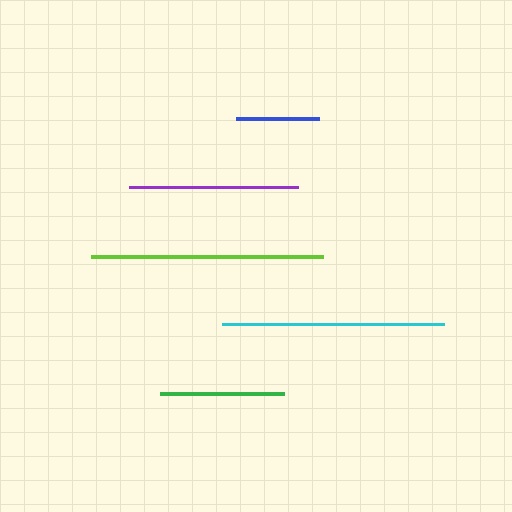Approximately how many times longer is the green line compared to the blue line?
The green line is approximately 1.5 times the length of the blue line.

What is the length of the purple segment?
The purple segment is approximately 169 pixels long.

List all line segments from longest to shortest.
From longest to shortest: lime, cyan, purple, green, blue.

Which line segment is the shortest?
The blue line is the shortest at approximately 82 pixels.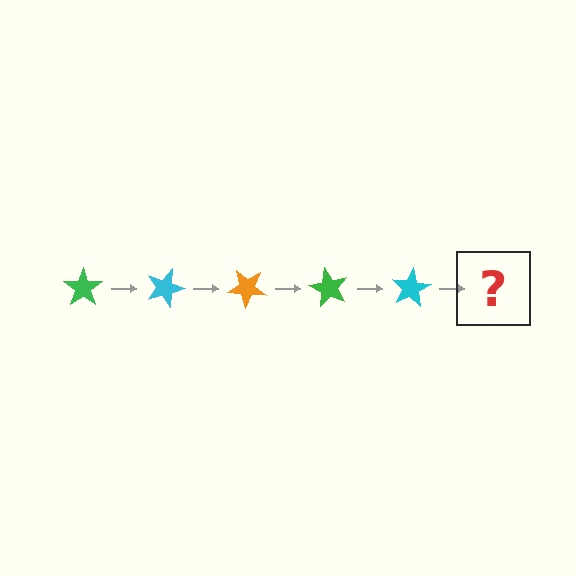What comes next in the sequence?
The next element should be an orange star, rotated 100 degrees from the start.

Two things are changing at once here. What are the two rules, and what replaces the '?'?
The two rules are that it rotates 20 degrees each step and the color cycles through green, cyan, and orange. The '?' should be an orange star, rotated 100 degrees from the start.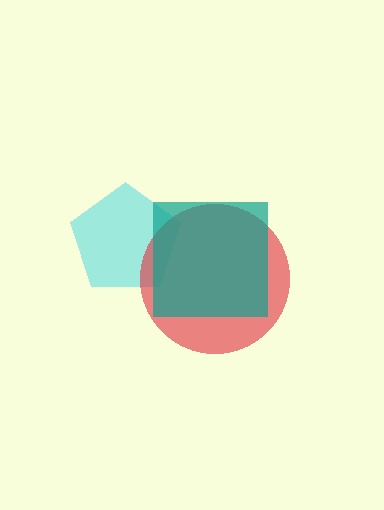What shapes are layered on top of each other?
The layered shapes are: a cyan pentagon, a red circle, a teal square.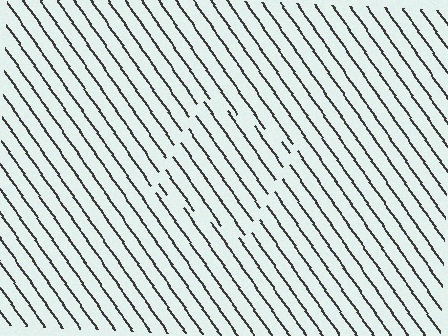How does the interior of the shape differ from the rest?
The interior of the shape contains the same grating, shifted by half a period — the contour is defined by the phase discontinuity where line-ends from the inner and outer gratings abut.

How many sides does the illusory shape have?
4 sides — the line-ends trace a square.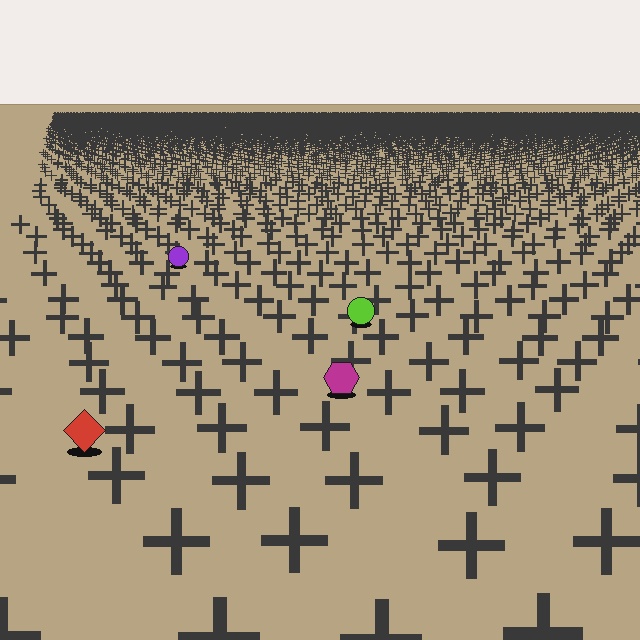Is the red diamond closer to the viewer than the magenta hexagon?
Yes. The red diamond is closer — you can tell from the texture gradient: the ground texture is coarser near it.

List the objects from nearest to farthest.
From nearest to farthest: the red diamond, the magenta hexagon, the lime circle, the purple circle.